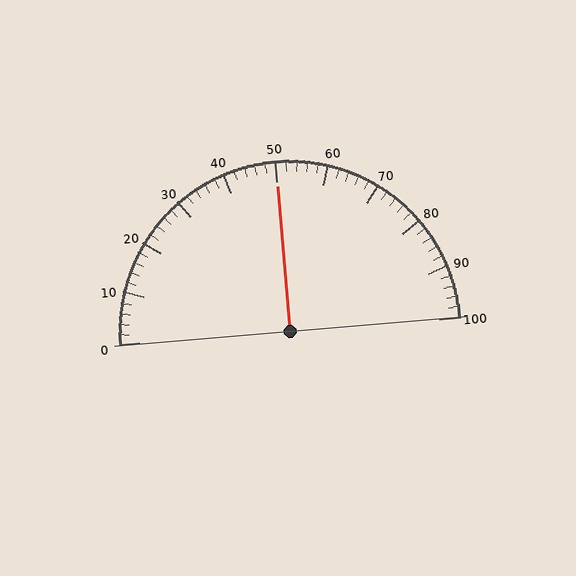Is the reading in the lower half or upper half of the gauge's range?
The reading is in the upper half of the range (0 to 100).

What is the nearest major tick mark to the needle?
The nearest major tick mark is 50.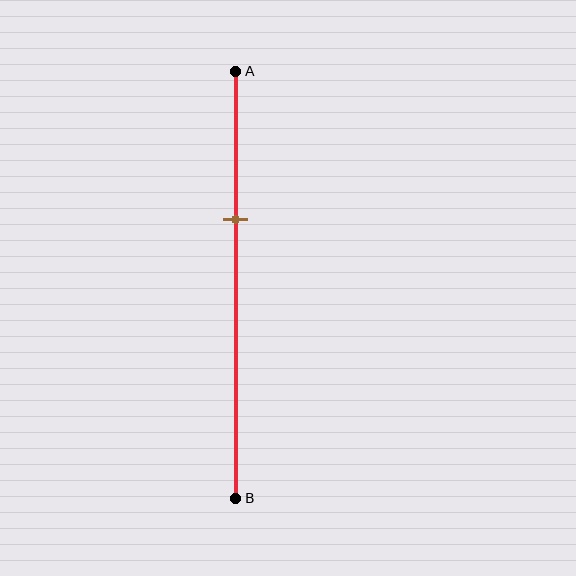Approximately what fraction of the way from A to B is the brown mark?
The brown mark is approximately 35% of the way from A to B.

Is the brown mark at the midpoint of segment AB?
No, the mark is at about 35% from A, not at the 50% midpoint.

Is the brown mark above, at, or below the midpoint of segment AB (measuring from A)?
The brown mark is above the midpoint of segment AB.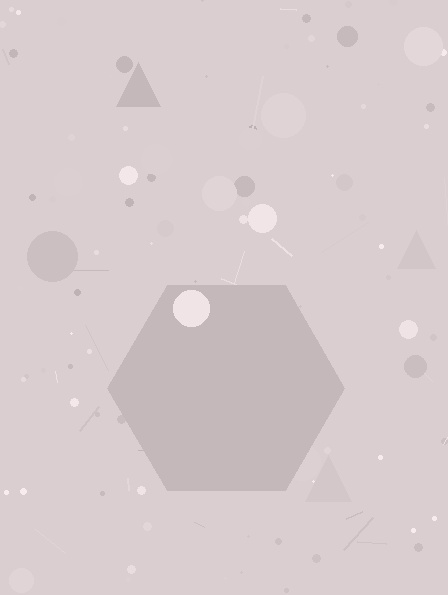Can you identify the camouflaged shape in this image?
The camouflaged shape is a hexagon.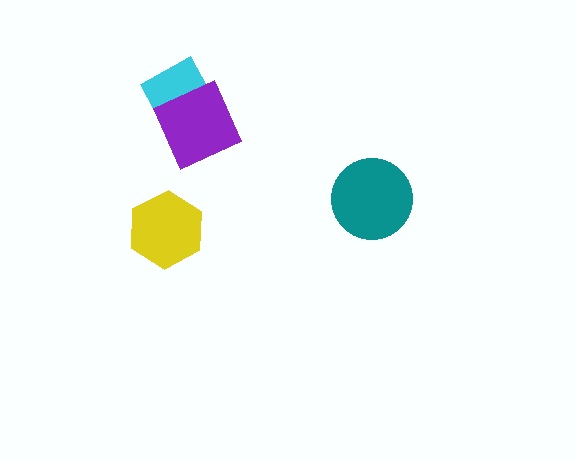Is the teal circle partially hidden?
No, no other shape covers it.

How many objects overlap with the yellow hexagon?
0 objects overlap with the yellow hexagon.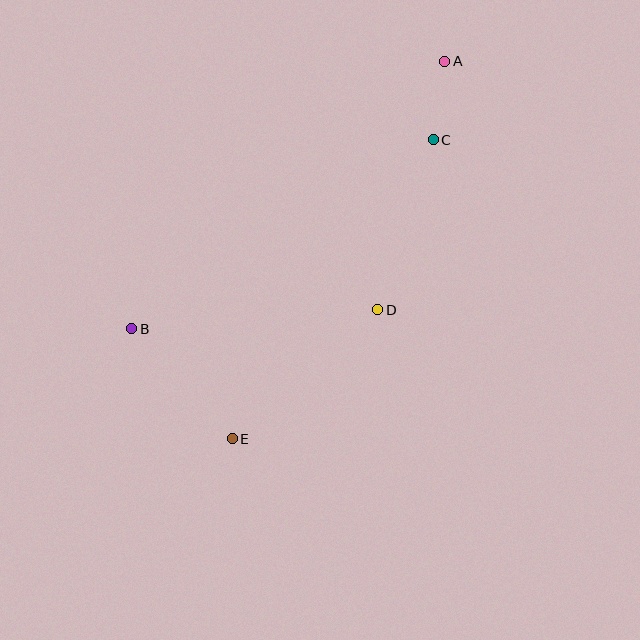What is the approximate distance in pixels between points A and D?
The distance between A and D is approximately 258 pixels.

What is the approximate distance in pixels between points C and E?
The distance between C and E is approximately 360 pixels.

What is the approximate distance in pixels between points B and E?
The distance between B and E is approximately 149 pixels.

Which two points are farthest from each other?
Points A and E are farthest from each other.